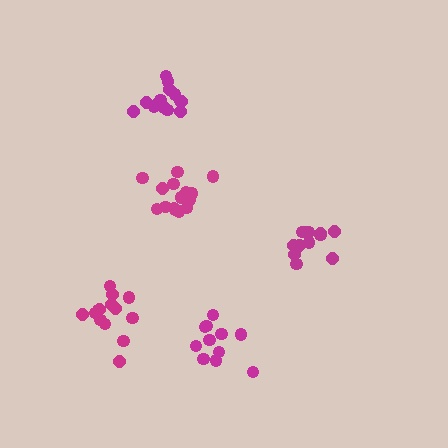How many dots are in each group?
Group 1: 15 dots, Group 2: 12 dots, Group 3: 14 dots, Group 4: 14 dots, Group 5: 11 dots (66 total).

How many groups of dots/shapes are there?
There are 5 groups.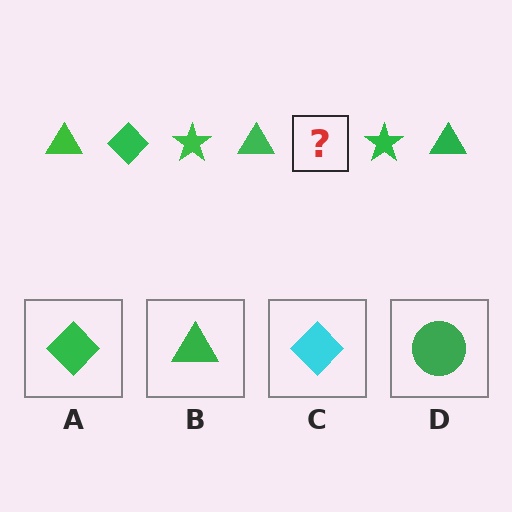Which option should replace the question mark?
Option A.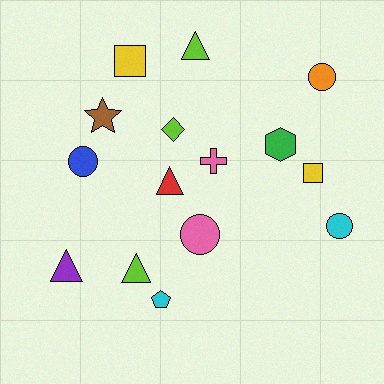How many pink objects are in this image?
There are 2 pink objects.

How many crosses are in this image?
There is 1 cross.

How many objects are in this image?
There are 15 objects.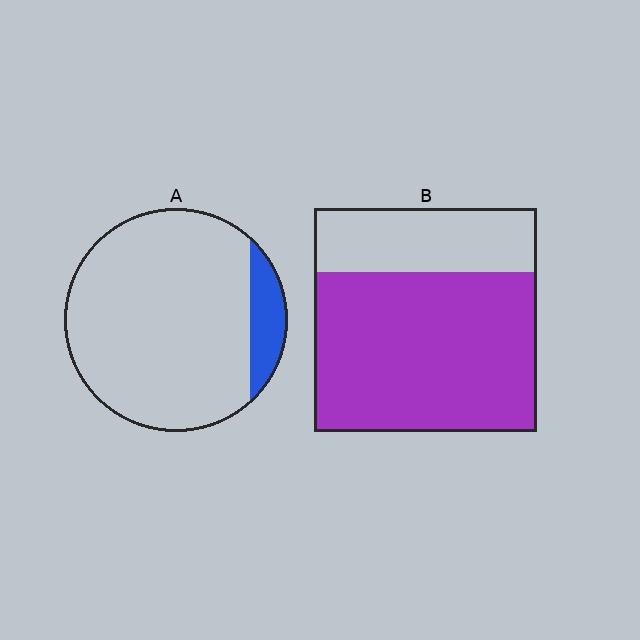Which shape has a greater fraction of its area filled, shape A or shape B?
Shape B.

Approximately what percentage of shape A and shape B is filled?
A is approximately 10% and B is approximately 70%.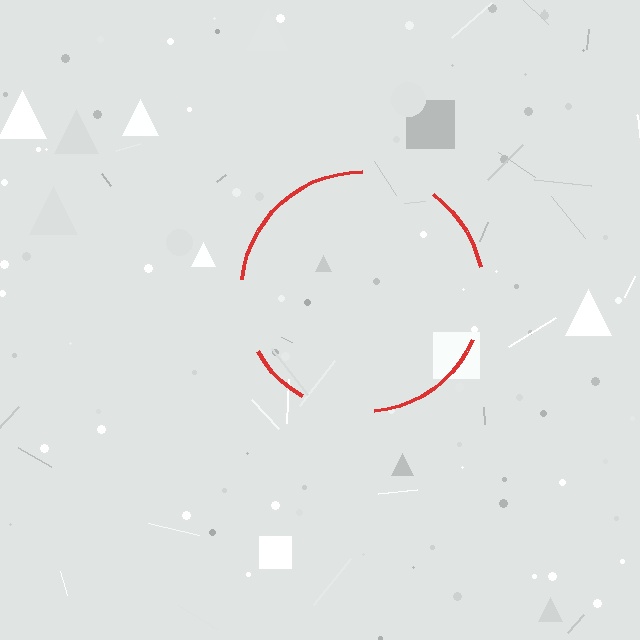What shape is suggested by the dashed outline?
The dashed outline suggests a circle.